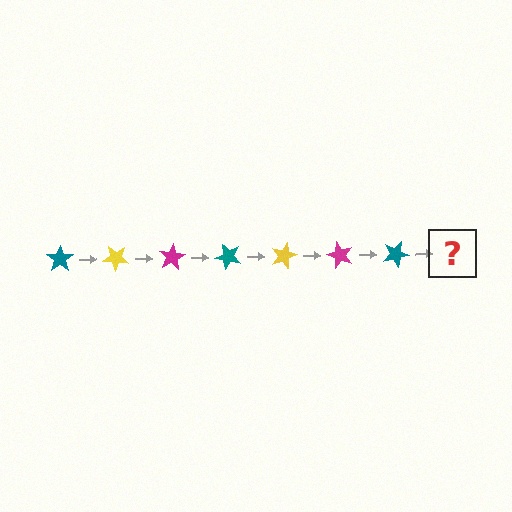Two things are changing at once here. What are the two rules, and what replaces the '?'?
The two rules are that it rotates 40 degrees each step and the color cycles through teal, yellow, and magenta. The '?' should be a yellow star, rotated 280 degrees from the start.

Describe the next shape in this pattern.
It should be a yellow star, rotated 280 degrees from the start.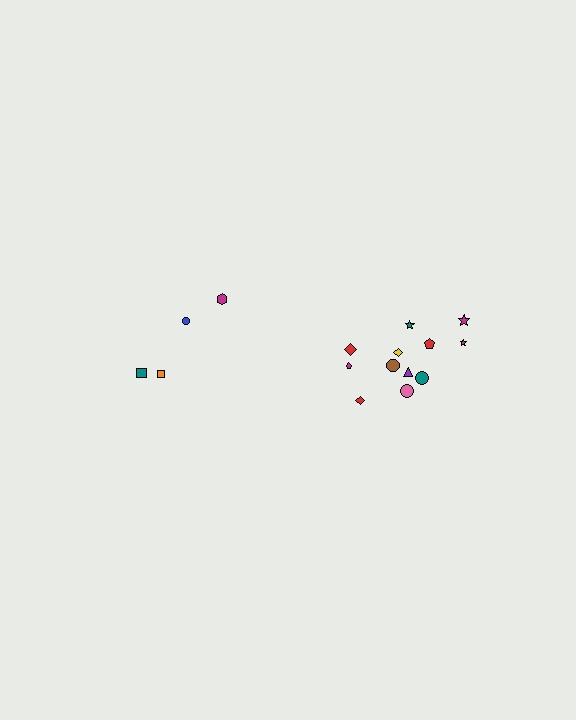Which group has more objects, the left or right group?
The right group.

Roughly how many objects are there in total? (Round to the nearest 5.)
Roughly 15 objects in total.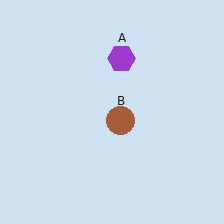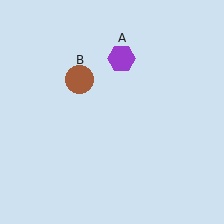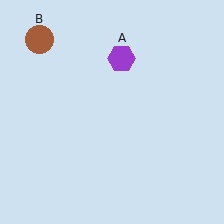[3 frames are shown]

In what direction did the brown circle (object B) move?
The brown circle (object B) moved up and to the left.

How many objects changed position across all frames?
1 object changed position: brown circle (object B).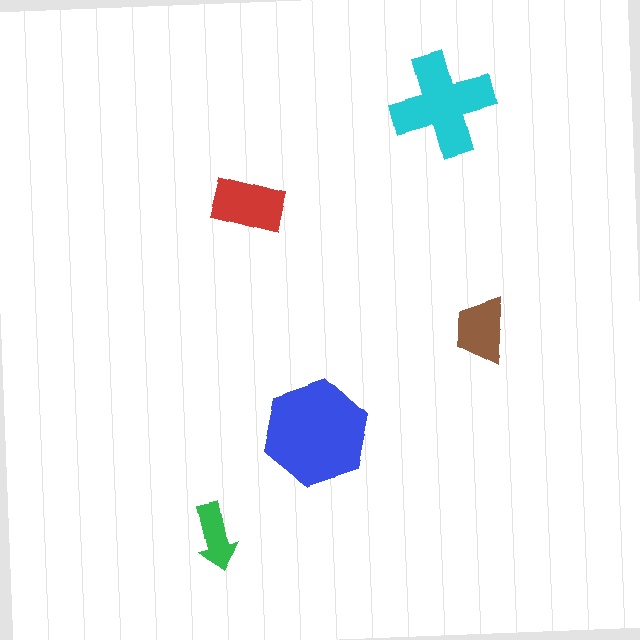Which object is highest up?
The cyan cross is topmost.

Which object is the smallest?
The green arrow.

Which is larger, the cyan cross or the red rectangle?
The cyan cross.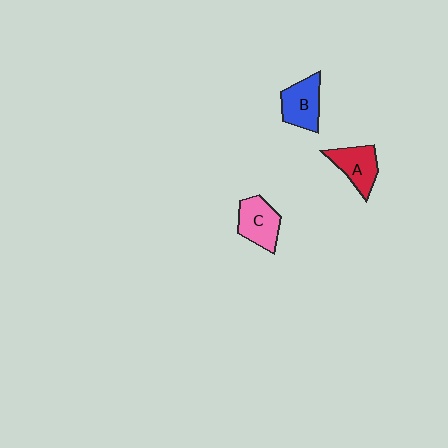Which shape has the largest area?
Shape C (pink).